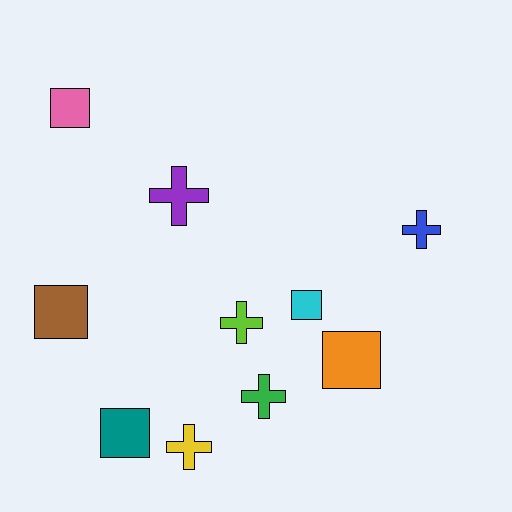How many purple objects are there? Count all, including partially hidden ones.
There is 1 purple object.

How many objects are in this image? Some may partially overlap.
There are 10 objects.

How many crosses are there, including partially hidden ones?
There are 5 crosses.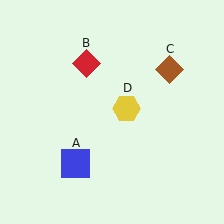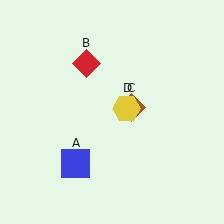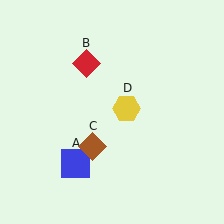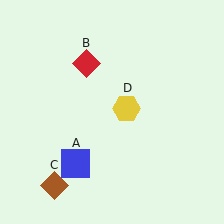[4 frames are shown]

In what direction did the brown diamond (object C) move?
The brown diamond (object C) moved down and to the left.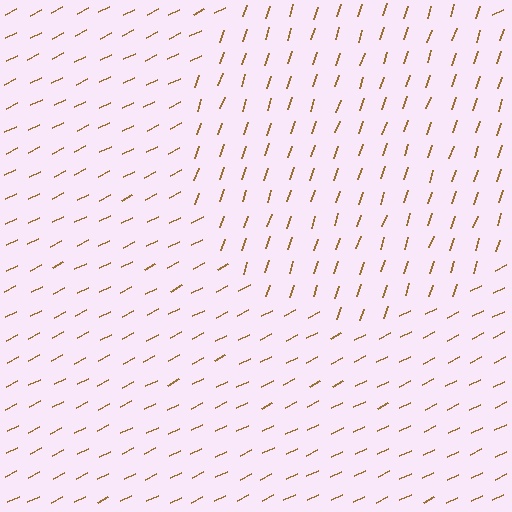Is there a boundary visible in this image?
Yes, there is a texture boundary formed by a change in line orientation.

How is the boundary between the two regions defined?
The boundary is defined purely by a change in line orientation (approximately 45 degrees difference). All lines are the same color and thickness.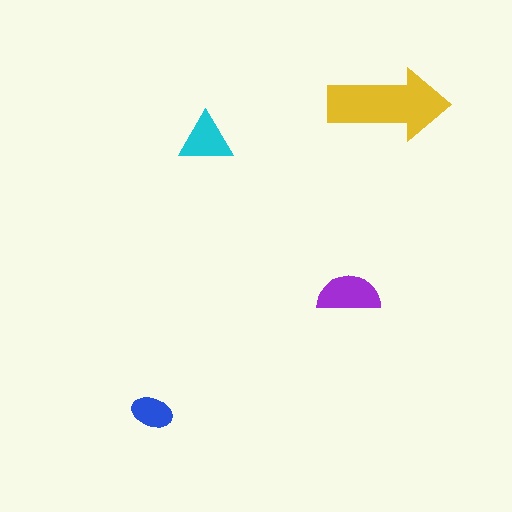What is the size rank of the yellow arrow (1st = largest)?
1st.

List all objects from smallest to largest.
The blue ellipse, the cyan triangle, the purple semicircle, the yellow arrow.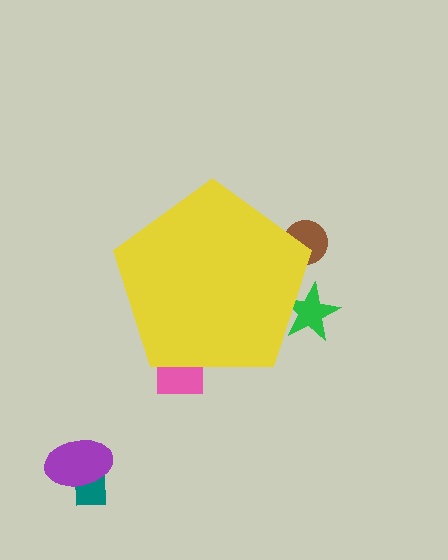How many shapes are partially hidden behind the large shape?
3 shapes are partially hidden.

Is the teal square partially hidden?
No, the teal square is fully visible.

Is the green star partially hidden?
Yes, the green star is partially hidden behind the yellow pentagon.